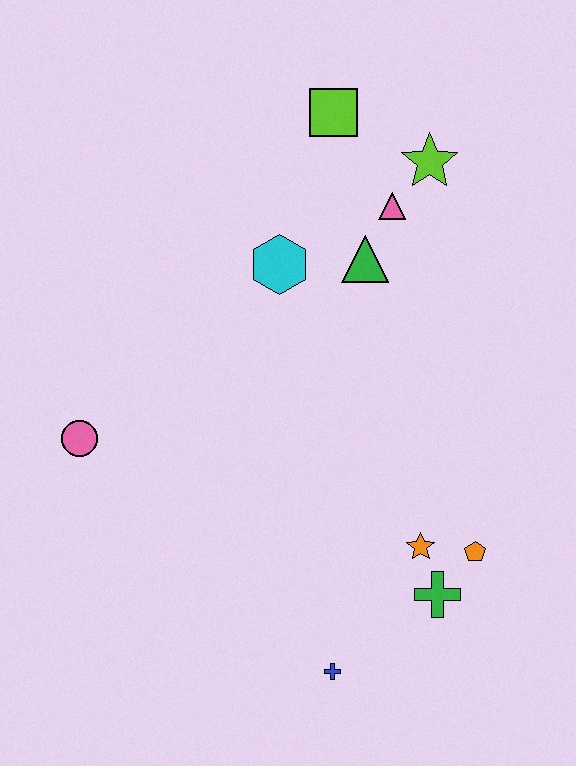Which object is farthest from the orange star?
The lime square is farthest from the orange star.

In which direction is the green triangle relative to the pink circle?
The green triangle is to the right of the pink circle.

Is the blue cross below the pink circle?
Yes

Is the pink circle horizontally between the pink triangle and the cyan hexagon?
No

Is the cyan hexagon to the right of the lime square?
No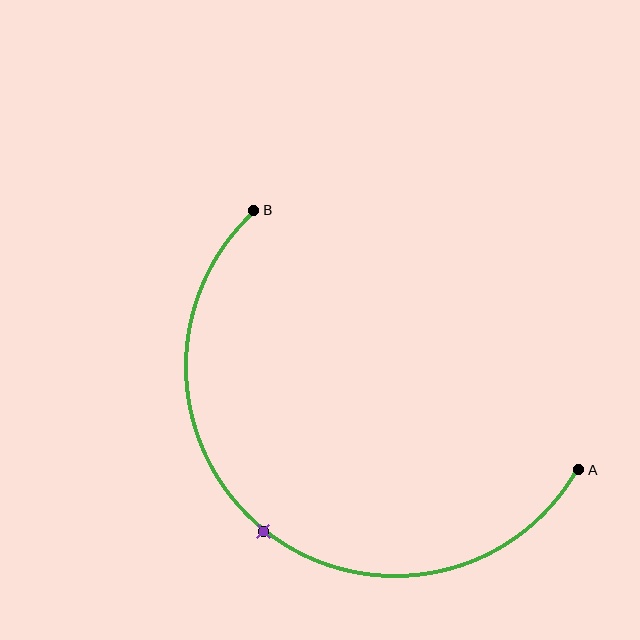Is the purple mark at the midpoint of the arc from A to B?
Yes. The purple mark lies on the arc at equal arc-length from both A and B — it is the arc midpoint.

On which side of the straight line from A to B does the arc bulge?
The arc bulges below and to the left of the straight line connecting A and B.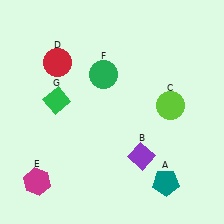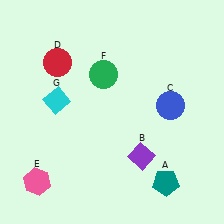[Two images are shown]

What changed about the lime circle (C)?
In Image 1, C is lime. In Image 2, it changed to blue.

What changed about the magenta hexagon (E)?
In Image 1, E is magenta. In Image 2, it changed to pink.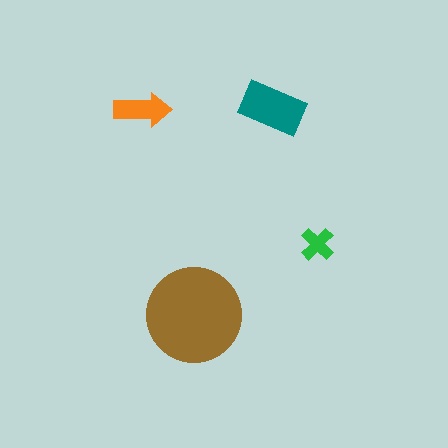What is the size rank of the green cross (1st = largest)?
4th.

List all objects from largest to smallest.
The brown circle, the teal rectangle, the orange arrow, the green cross.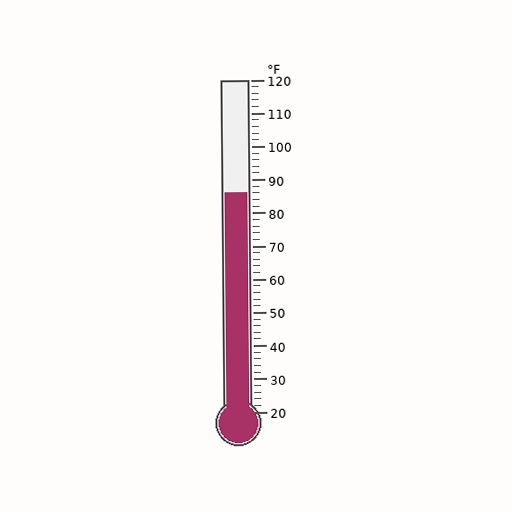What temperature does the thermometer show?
The thermometer shows approximately 86°F.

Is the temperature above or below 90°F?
The temperature is below 90°F.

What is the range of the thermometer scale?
The thermometer scale ranges from 20°F to 120°F.